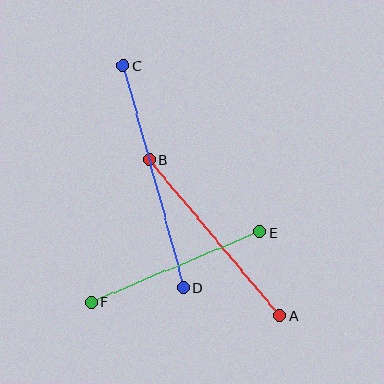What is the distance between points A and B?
The distance is approximately 203 pixels.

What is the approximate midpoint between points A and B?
The midpoint is at approximately (214, 238) pixels.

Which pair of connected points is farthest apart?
Points C and D are farthest apart.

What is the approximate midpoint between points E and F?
The midpoint is at approximately (176, 267) pixels.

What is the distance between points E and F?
The distance is approximately 183 pixels.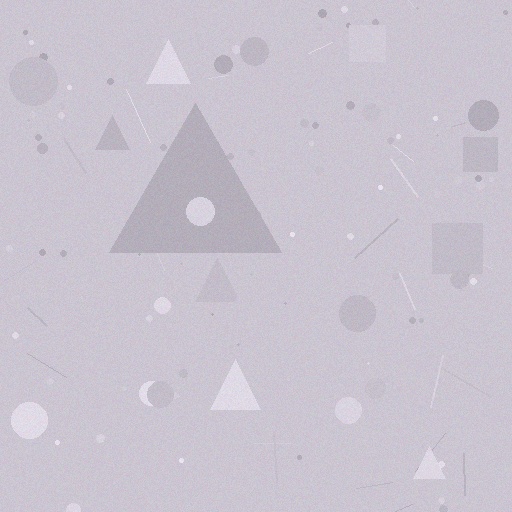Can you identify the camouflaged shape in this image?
The camouflaged shape is a triangle.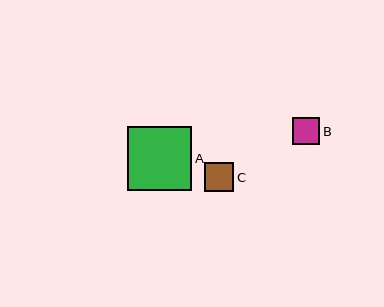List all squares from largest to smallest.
From largest to smallest: A, C, B.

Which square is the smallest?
Square B is the smallest with a size of approximately 27 pixels.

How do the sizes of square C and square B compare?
Square C and square B are approximately the same size.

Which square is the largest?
Square A is the largest with a size of approximately 64 pixels.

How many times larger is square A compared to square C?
Square A is approximately 2.2 times the size of square C.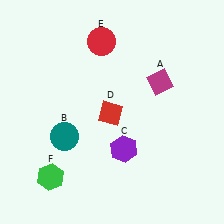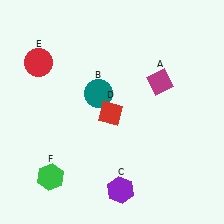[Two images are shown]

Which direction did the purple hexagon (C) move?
The purple hexagon (C) moved down.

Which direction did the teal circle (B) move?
The teal circle (B) moved up.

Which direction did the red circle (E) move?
The red circle (E) moved left.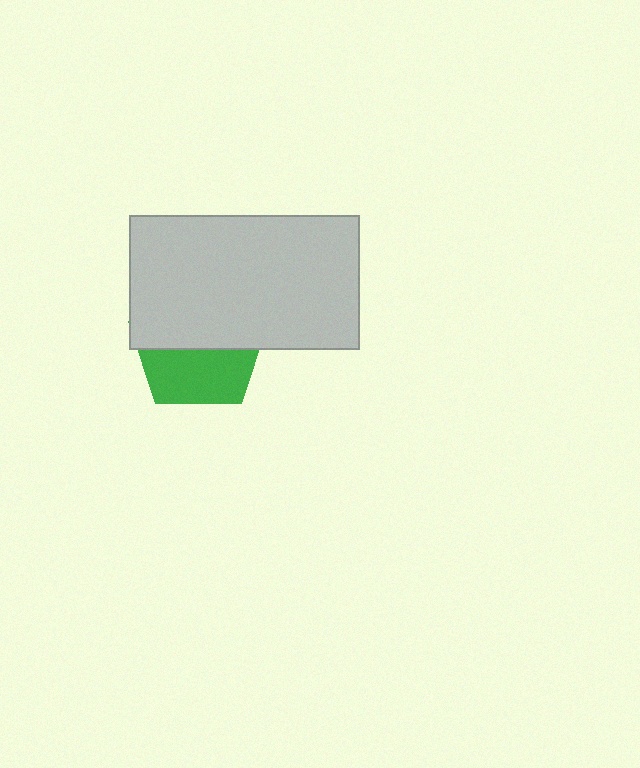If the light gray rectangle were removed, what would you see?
You would see the complete green pentagon.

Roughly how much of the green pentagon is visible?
A small part of it is visible (roughly 44%).